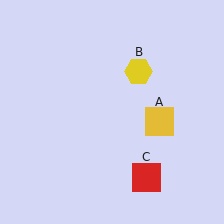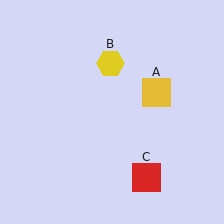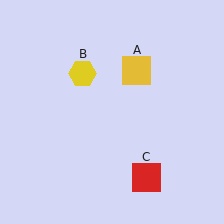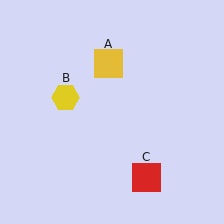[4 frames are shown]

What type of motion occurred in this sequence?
The yellow square (object A), yellow hexagon (object B) rotated counterclockwise around the center of the scene.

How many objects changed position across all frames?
2 objects changed position: yellow square (object A), yellow hexagon (object B).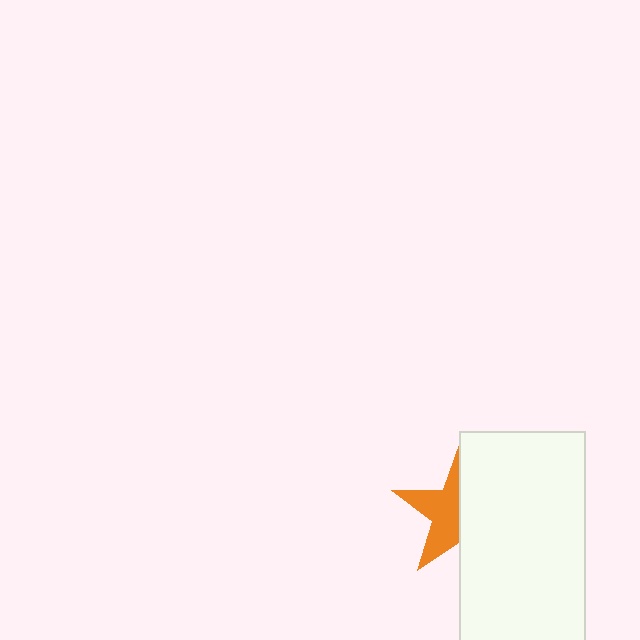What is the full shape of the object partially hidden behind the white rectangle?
The partially hidden object is an orange star.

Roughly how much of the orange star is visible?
About half of it is visible (roughly 49%).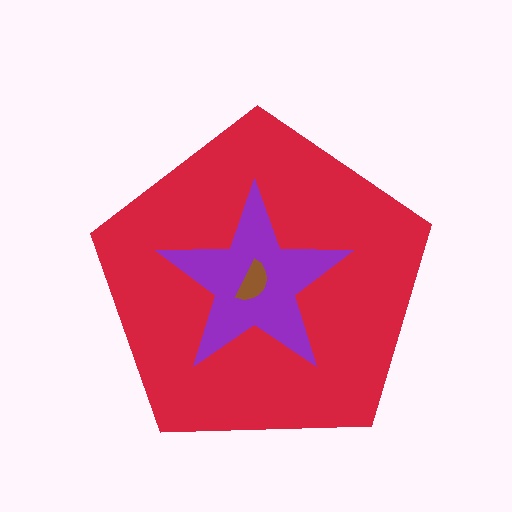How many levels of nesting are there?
3.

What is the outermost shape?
The red pentagon.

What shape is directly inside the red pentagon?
The purple star.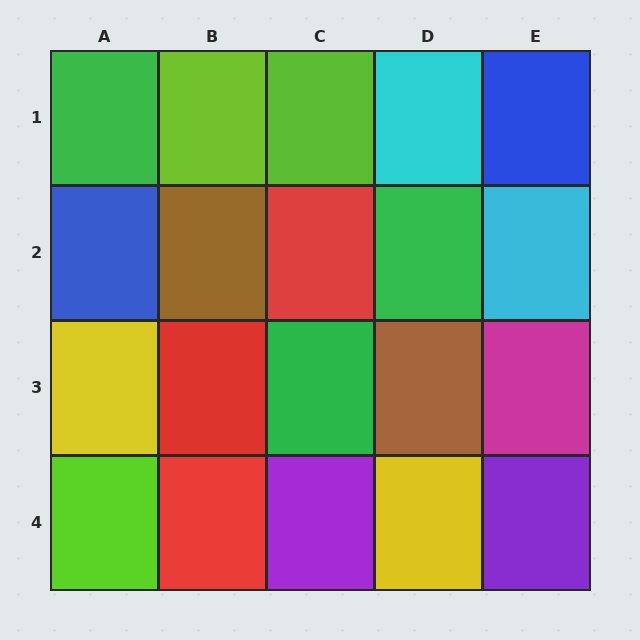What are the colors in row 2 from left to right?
Blue, brown, red, green, cyan.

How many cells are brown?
2 cells are brown.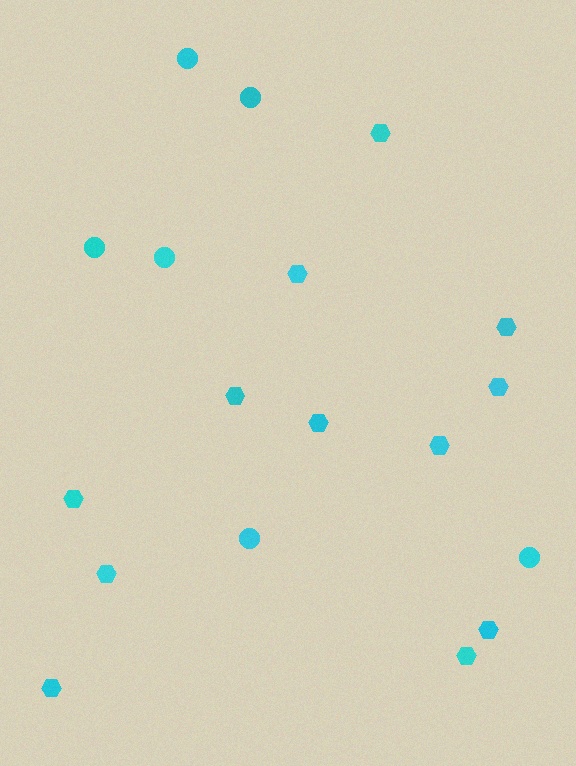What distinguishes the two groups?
There are 2 groups: one group of hexagons (12) and one group of circles (6).